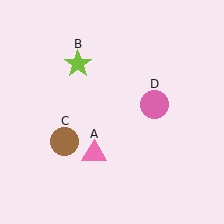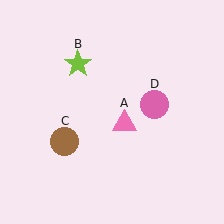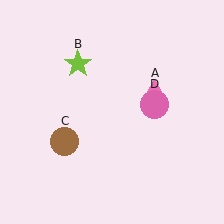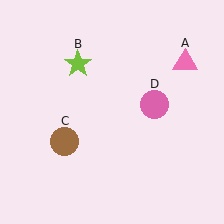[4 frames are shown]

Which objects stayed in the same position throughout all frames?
Lime star (object B) and brown circle (object C) and pink circle (object D) remained stationary.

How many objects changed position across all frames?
1 object changed position: pink triangle (object A).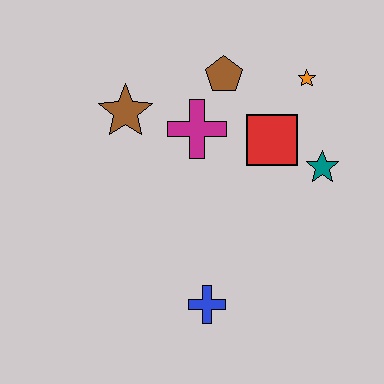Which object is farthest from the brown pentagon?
The blue cross is farthest from the brown pentagon.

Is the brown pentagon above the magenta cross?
Yes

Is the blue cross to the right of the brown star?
Yes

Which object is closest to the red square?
The teal star is closest to the red square.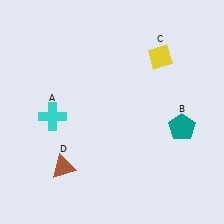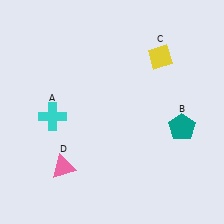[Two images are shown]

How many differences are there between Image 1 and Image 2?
There is 1 difference between the two images.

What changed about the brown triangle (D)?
In Image 1, D is brown. In Image 2, it changed to pink.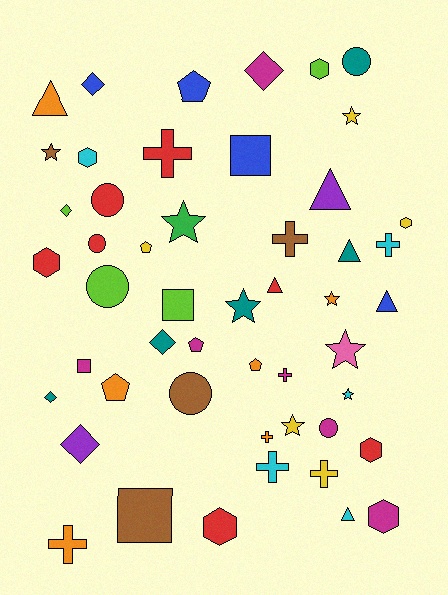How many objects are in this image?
There are 50 objects.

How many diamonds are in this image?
There are 6 diamonds.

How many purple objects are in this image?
There are 2 purple objects.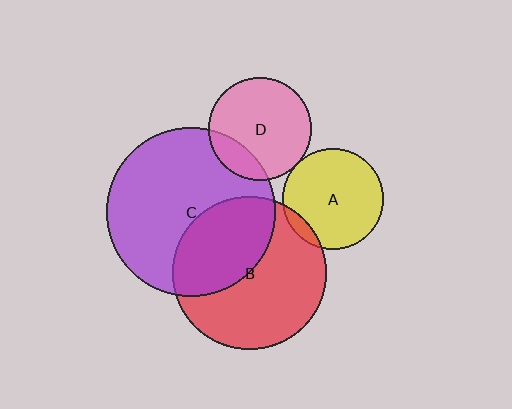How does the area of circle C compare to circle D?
Approximately 2.7 times.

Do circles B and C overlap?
Yes.